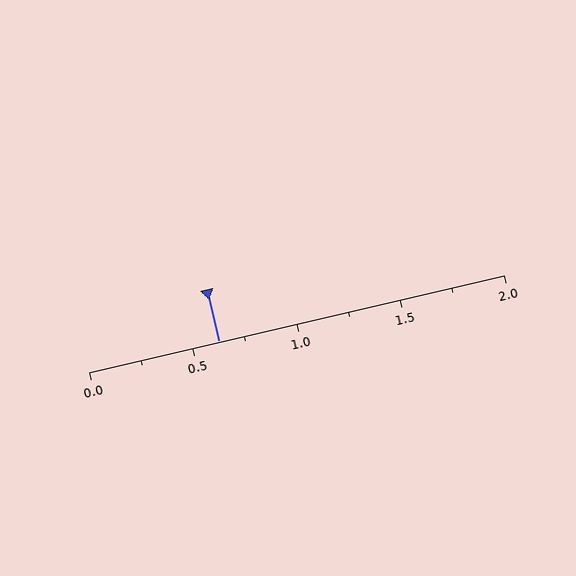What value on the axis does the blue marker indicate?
The marker indicates approximately 0.62.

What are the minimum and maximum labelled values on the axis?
The axis runs from 0.0 to 2.0.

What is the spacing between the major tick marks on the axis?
The major ticks are spaced 0.5 apart.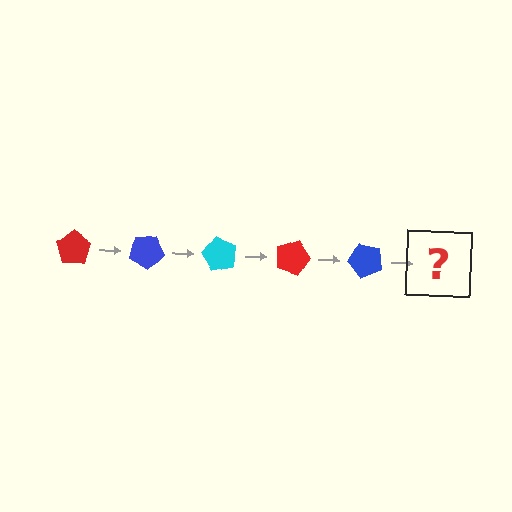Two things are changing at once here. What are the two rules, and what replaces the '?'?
The two rules are that it rotates 30 degrees each step and the color cycles through red, blue, and cyan. The '?' should be a cyan pentagon, rotated 150 degrees from the start.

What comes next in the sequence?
The next element should be a cyan pentagon, rotated 150 degrees from the start.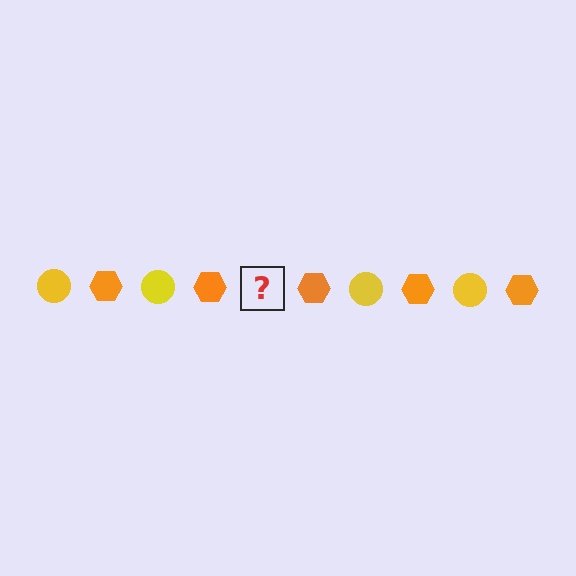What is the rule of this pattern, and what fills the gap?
The rule is that the pattern alternates between yellow circle and orange hexagon. The gap should be filled with a yellow circle.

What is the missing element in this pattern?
The missing element is a yellow circle.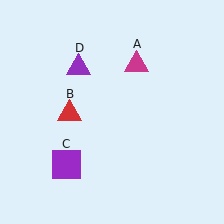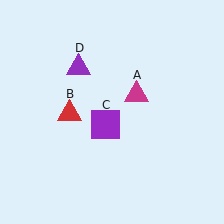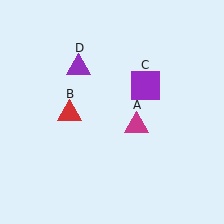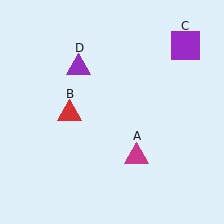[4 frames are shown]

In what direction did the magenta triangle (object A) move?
The magenta triangle (object A) moved down.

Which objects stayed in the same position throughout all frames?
Red triangle (object B) and purple triangle (object D) remained stationary.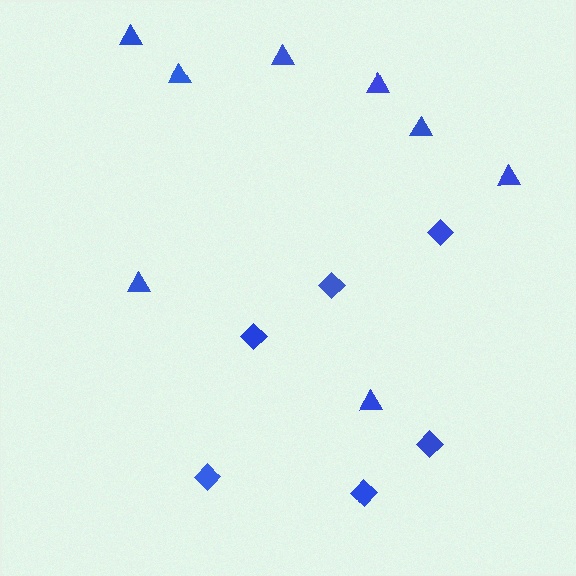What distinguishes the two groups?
There are 2 groups: one group of triangles (8) and one group of diamonds (6).